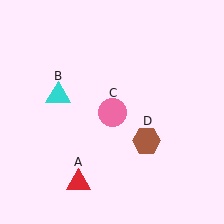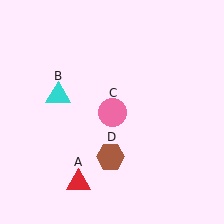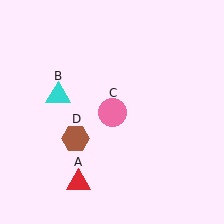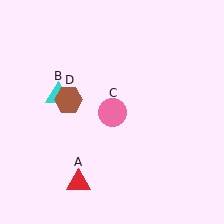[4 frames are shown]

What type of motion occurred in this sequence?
The brown hexagon (object D) rotated clockwise around the center of the scene.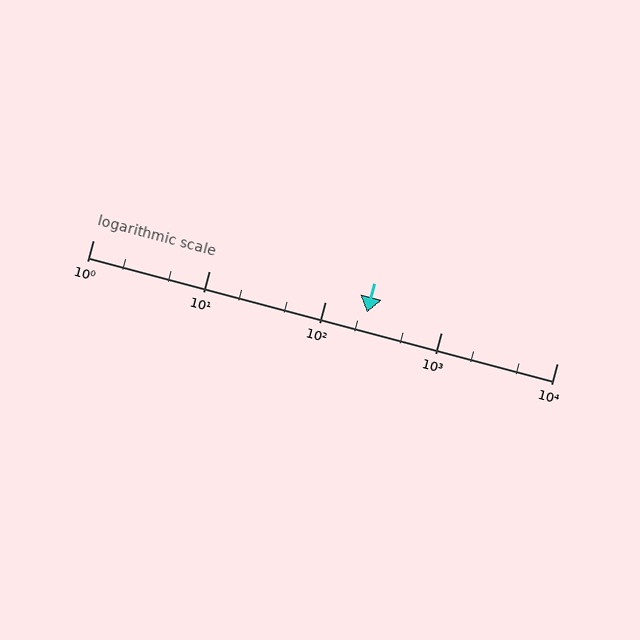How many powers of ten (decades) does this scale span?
The scale spans 4 decades, from 1 to 10000.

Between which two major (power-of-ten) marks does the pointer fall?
The pointer is between 100 and 1000.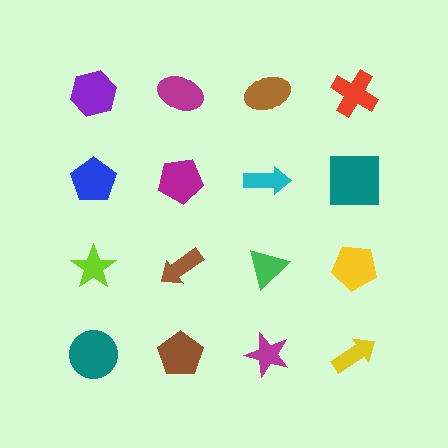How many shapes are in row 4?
4 shapes.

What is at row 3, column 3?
A green triangle.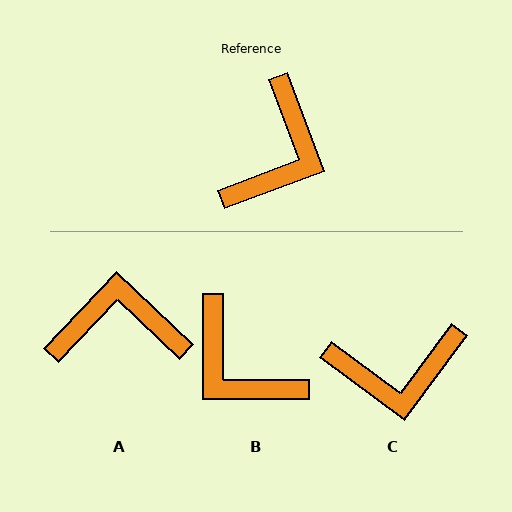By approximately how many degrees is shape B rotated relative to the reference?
Approximately 110 degrees clockwise.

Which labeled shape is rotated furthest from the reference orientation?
A, about 116 degrees away.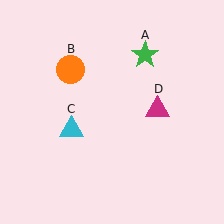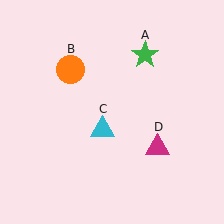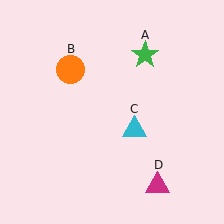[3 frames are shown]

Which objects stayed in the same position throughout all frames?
Green star (object A) and orange circle (object B) remained stationary.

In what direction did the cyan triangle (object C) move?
The cyan triangle (object C) moved right.